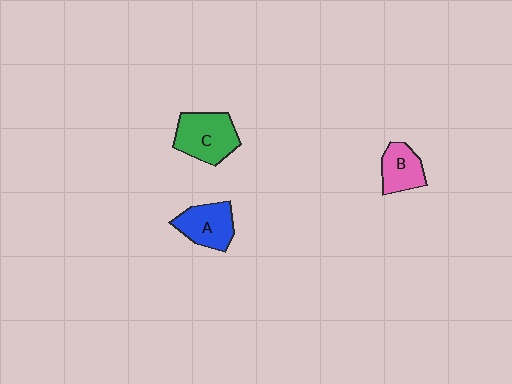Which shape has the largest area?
Shape C (green).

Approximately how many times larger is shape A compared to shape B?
Approximately 1.2 times.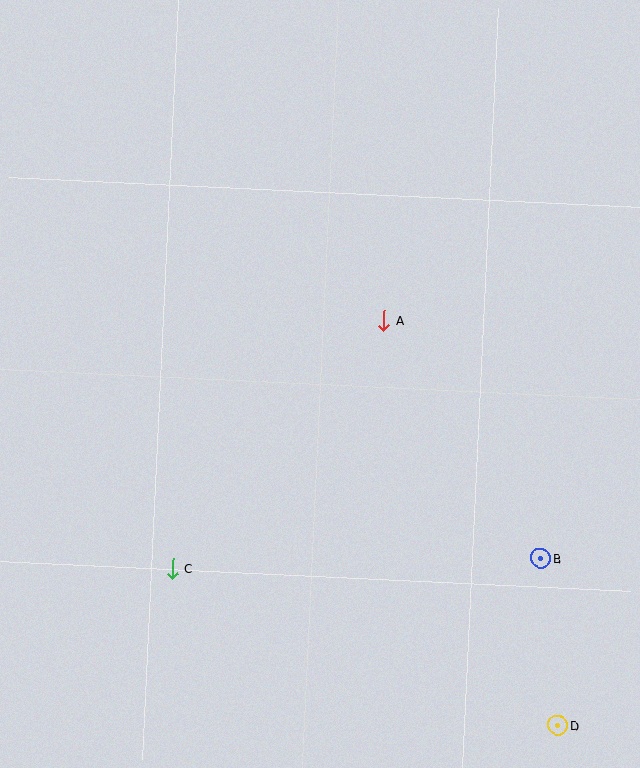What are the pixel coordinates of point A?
Point A is at (384, 320).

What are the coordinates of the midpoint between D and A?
The midpoint between D and A is at (471, 523).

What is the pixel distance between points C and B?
The distance between C and B is 369 pixels.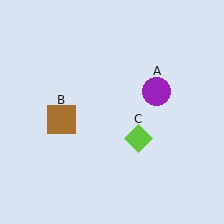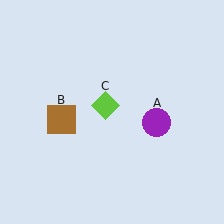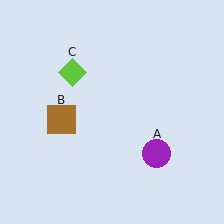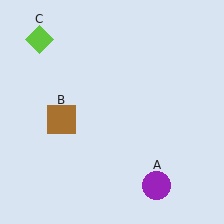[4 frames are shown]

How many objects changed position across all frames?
2 objects changed position: purple circle (object A), lime diamond (object C).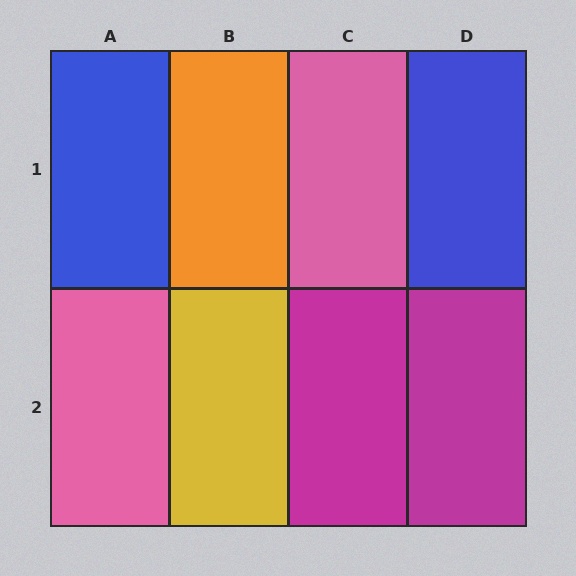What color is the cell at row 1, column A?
Blue.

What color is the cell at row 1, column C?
Pink.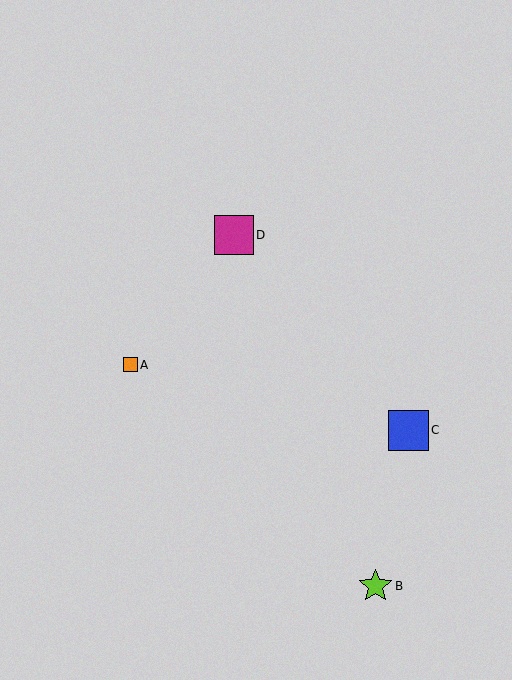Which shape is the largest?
The blue square (labeled C) is the largest.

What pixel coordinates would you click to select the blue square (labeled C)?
Click at (408, 430) to select the blue square C.